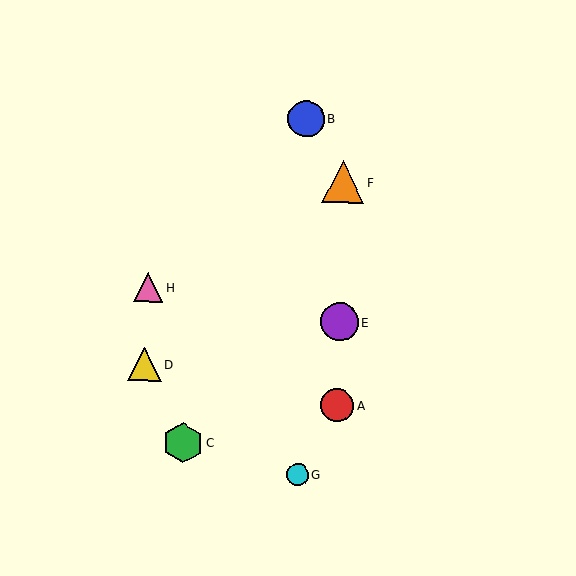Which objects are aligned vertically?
Objects A, E, F are aligned vertically.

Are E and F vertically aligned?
Yes, both are at x≈340.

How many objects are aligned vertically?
3 objects (A, E, F) are aligned vertically.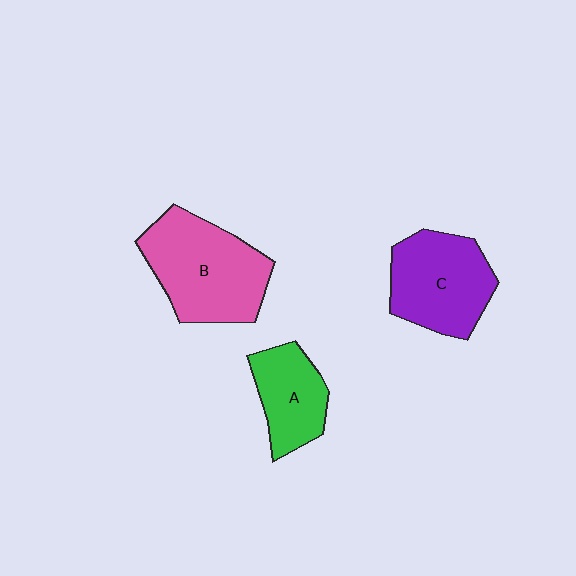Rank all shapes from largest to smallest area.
From largest to smallest: B (pink), C (purple), A (green).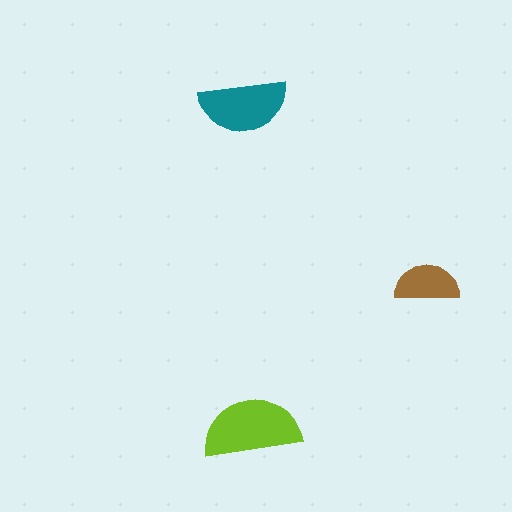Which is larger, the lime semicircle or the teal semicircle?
The lime one.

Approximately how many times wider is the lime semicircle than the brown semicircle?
About 1.5 times wider.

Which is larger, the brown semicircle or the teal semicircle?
The teal one.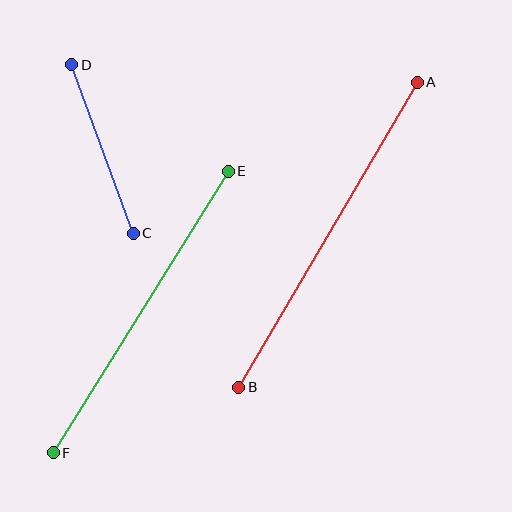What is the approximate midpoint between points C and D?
The midpoint is at approximately (103, 149) pixels.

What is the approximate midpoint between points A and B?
The midpoint is at approximately (328, 235) pixels.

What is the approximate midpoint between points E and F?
The midpoint is at approximately (141, 312) pixels.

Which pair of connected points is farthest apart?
Points A and B are farthest apart.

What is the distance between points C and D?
The distance is approximately 179 pixels.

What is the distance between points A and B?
The distance is approximately 353 pixels.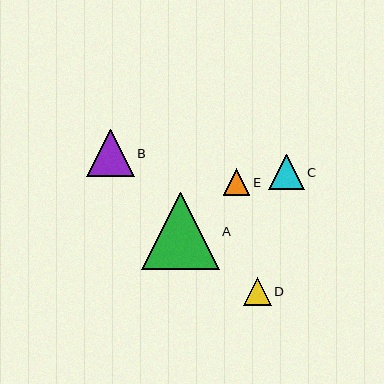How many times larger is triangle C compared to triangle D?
Triangle C is approximately 1.3 times the size of triangle D.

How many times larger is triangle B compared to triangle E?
Triangle B is approximately 1.8 times the size of triangle E.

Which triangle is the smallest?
Triangle E is the smallest with a size of approximately 27 pixels.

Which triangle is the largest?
Triangle A is the largest with a size of approximately 78 pixels.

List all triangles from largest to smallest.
From largest to smallest: A, B, C, D, E.